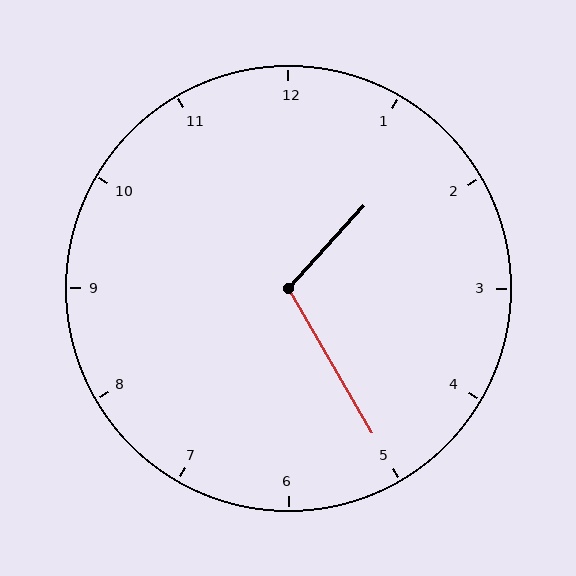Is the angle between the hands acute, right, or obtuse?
It is obtuse.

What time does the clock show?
1:25.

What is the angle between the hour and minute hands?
Approximately 108 degrees.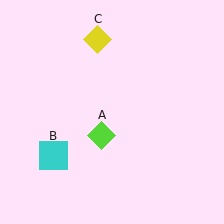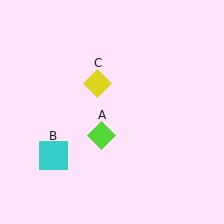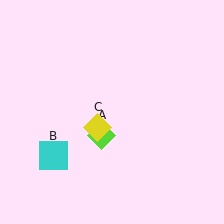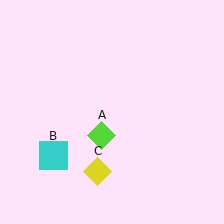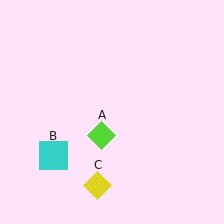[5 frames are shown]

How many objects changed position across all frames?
1 object changed position: yellow diamond (object C).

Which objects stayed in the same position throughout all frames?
Lime diamond (object A) and cyan square (object B) remained stationary.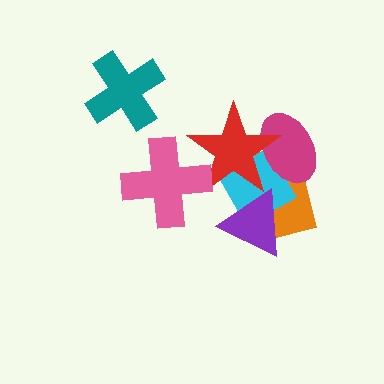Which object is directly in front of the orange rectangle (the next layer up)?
The cyan square is directly in front of the orange rectangle.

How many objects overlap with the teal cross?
0 objects overlap with the teal cross.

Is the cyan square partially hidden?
Yes, it is partially covered by another shape.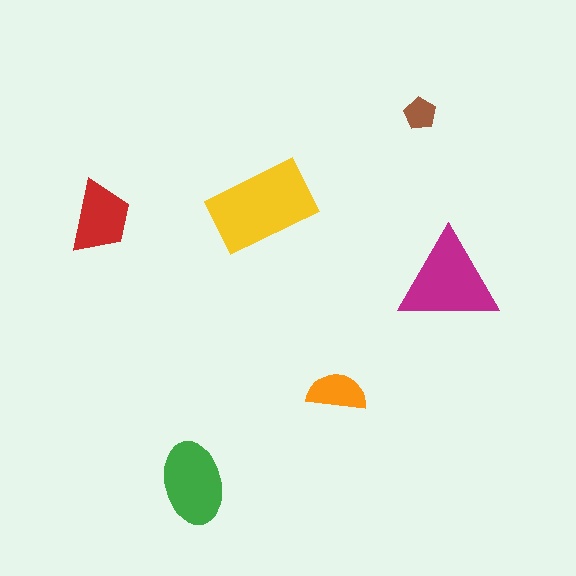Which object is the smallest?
The brown pentagon.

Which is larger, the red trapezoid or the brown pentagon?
The red trapezoid.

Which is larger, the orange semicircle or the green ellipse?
The green ellipse.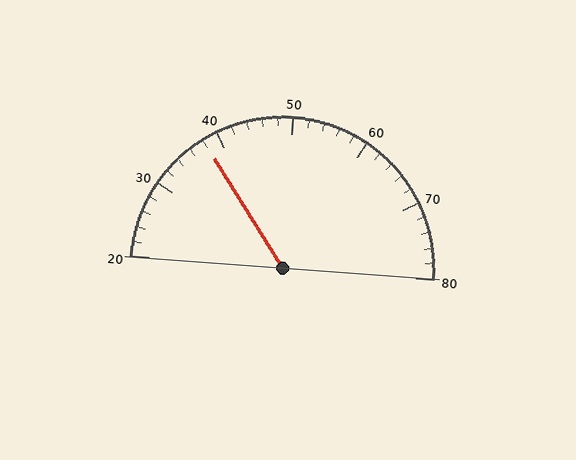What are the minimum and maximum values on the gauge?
The gauge ranges from 20 to 80.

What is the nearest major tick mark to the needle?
The nearest major tick mark is 40.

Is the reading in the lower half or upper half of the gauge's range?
The reading is in the lower half of the range (20 to 80).